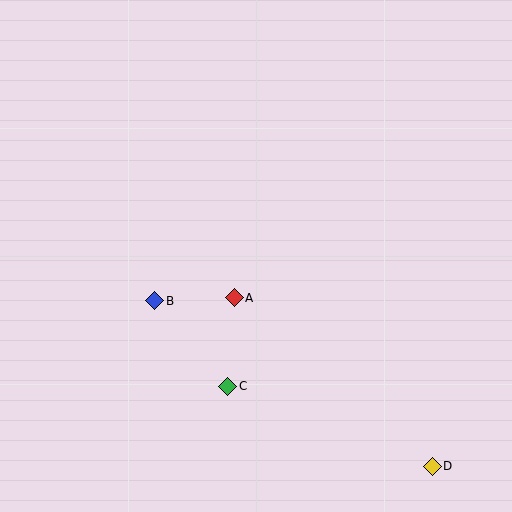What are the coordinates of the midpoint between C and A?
The midpoint between C and A is at (231, 342).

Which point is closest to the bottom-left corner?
Point C is closest to the bottom-left corner.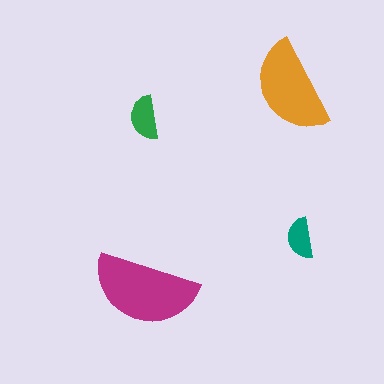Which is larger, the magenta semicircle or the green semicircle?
The magenta one.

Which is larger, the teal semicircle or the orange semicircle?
The orange one.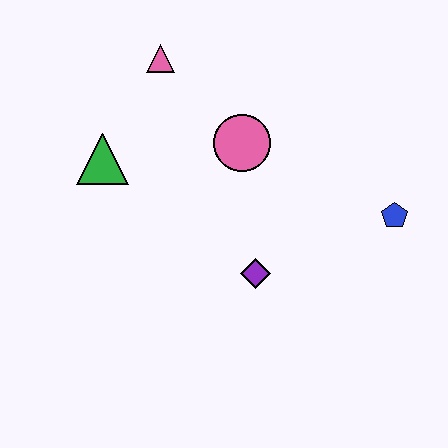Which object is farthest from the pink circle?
The blue pentagon is farthest from the pink circle.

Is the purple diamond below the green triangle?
Yes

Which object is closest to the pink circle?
The pink triangle is closest to the pink circle.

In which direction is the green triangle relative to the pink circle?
The green triangle is to the left of the pink circle.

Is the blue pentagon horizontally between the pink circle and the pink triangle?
No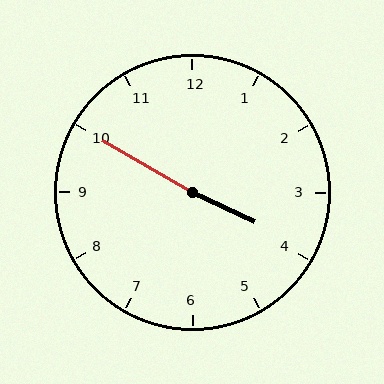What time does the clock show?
3:50.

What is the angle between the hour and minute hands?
Approximately 175 degrees.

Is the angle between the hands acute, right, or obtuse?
It is obtuse.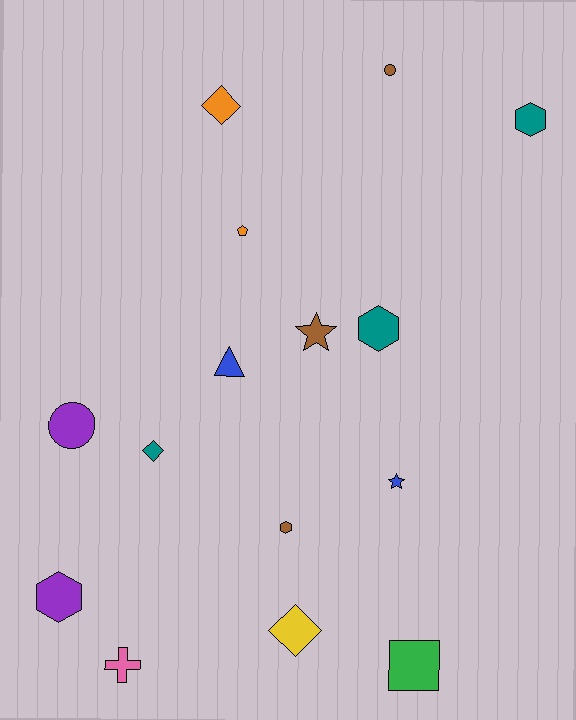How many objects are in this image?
There are 15 objects.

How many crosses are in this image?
There is 1 cross.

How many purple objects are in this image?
There are 2 purple objects.